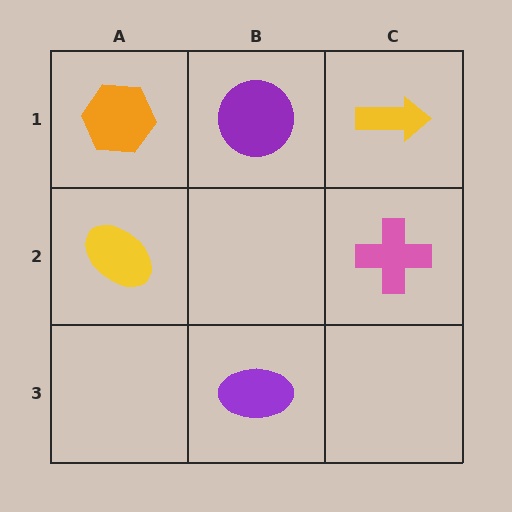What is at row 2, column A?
A yellow ellipse.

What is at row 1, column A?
An orange hexagon.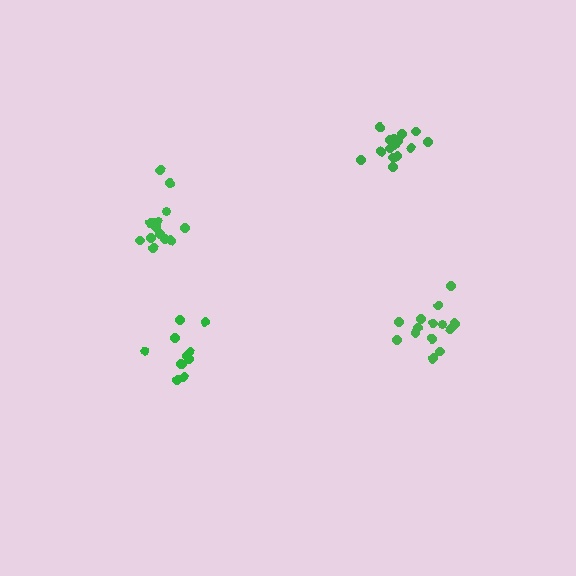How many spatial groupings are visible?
There are 4 spatial groupings.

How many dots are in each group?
Group 1: 11 dots, Group 2: 16 dots, Group 3: 15 dots, Group 4: 14 dots (56 total).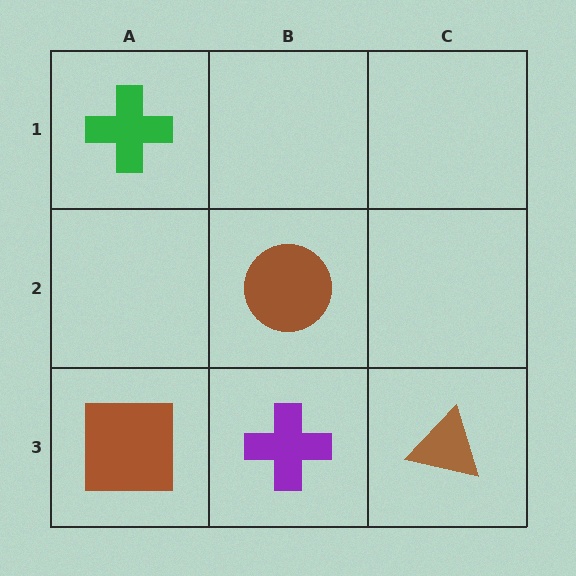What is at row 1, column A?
A green cross.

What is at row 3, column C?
A brown triangle.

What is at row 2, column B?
A brown circle.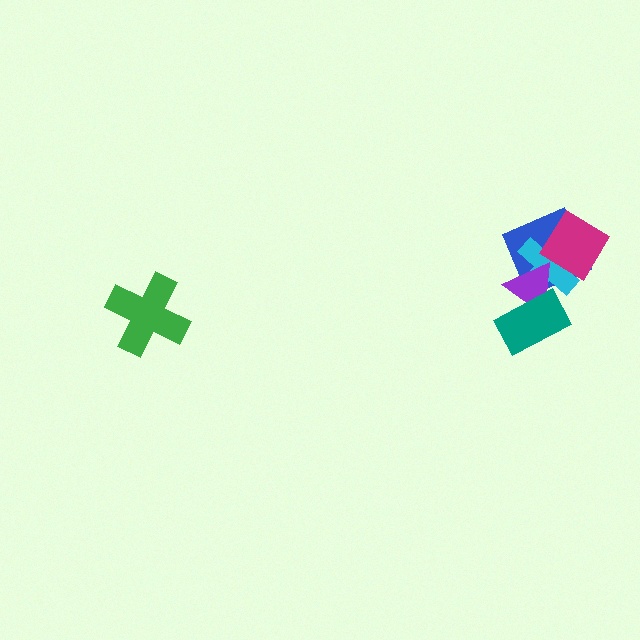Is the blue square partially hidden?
Yes, it is partially covered by another shape.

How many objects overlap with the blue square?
3 objects overlap with the blue square.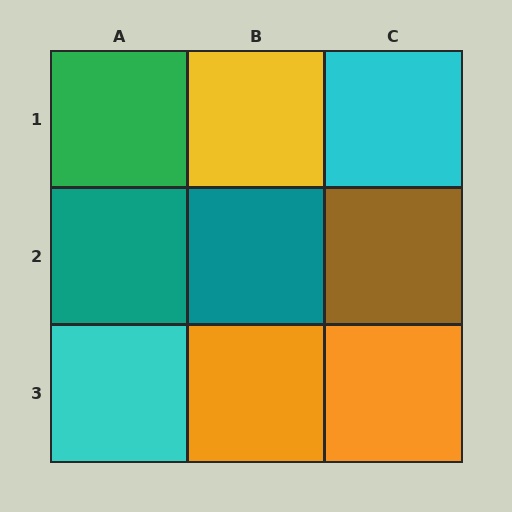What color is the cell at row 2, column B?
Teal.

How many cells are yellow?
1 cell is yellow.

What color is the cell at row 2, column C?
Brown.